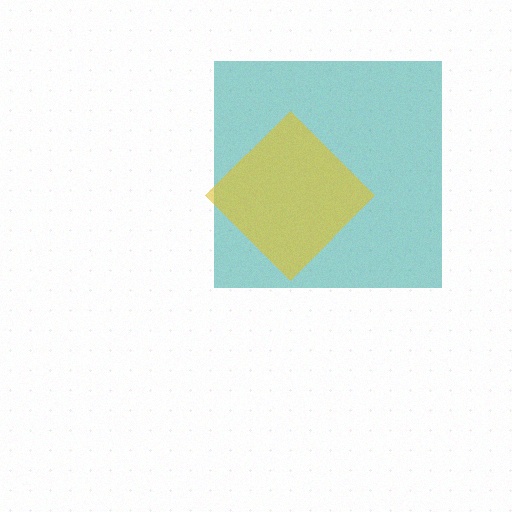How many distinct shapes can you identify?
There are 2 distinct shapes: a teal square, a yellow diamond.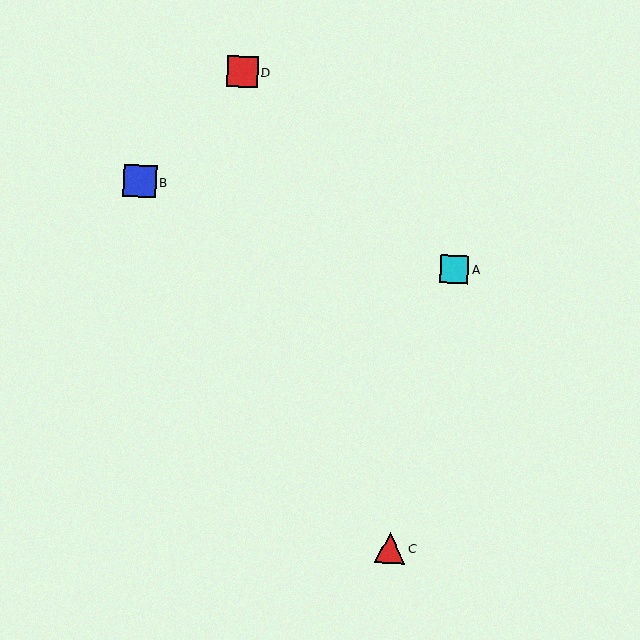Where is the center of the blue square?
The center of the blue square is at (140, 181).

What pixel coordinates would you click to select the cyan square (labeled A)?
Click at (455, 269) to select the cyan square A.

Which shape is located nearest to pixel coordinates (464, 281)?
The cyan square (labeled A) at (455, 269) is nearest to that location.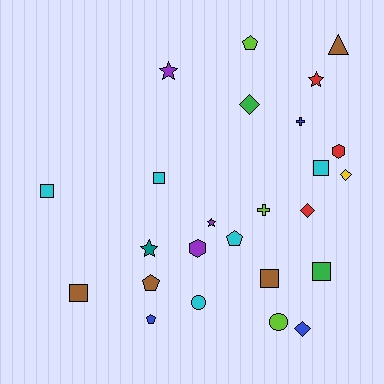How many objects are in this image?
There are 25 objects.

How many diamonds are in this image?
There are 4 diamonds.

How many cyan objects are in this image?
There are 5 cyan objects.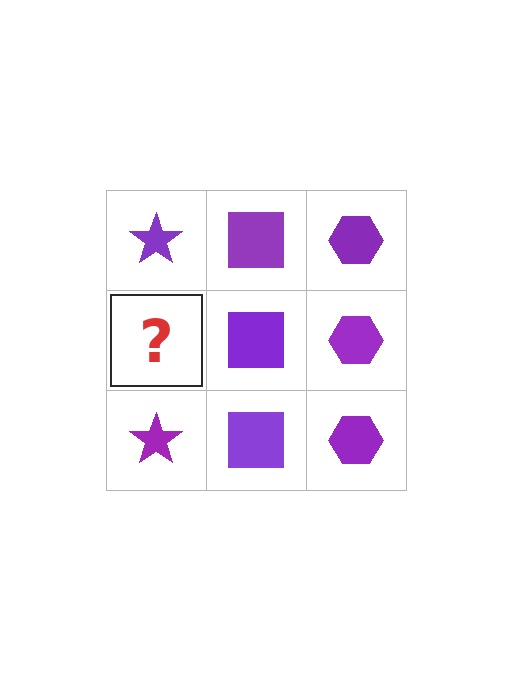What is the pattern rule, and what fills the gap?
The rule is that each column has a consistent shape. The gap should be filled with a purple star.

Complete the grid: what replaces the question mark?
The question mark should be replaced with a purple star.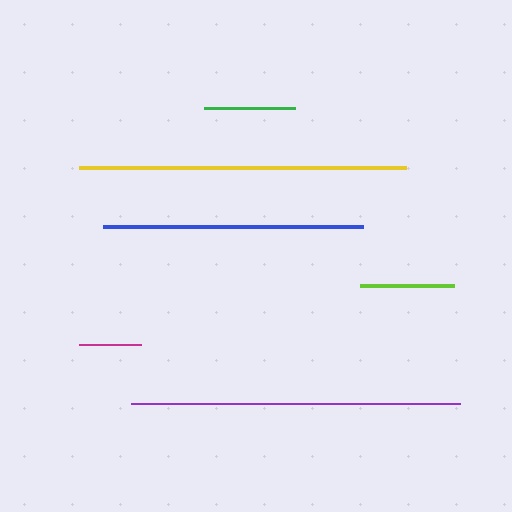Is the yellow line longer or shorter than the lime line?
The yellow line is longer than the lime line.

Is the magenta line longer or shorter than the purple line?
The purple line is longer than the magenta line.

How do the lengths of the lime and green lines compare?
The lime and green lines are approximately the same length.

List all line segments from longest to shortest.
From longest to shortest: purple, yellow, blue, lime, green, magenta.